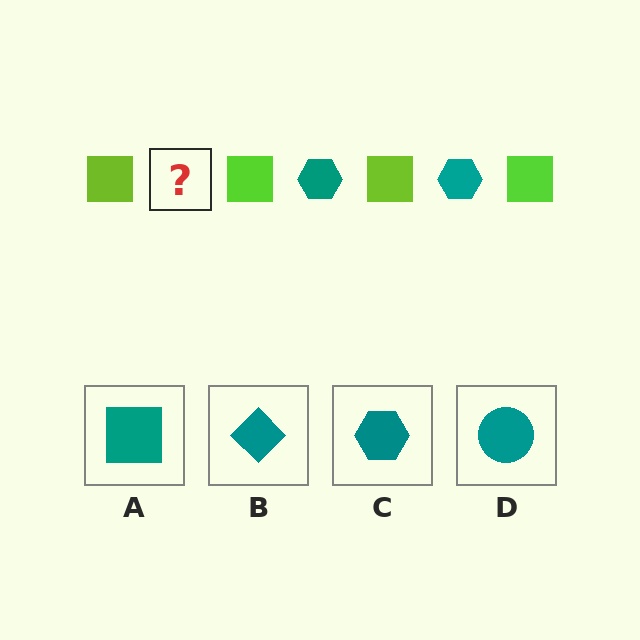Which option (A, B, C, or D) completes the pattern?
C.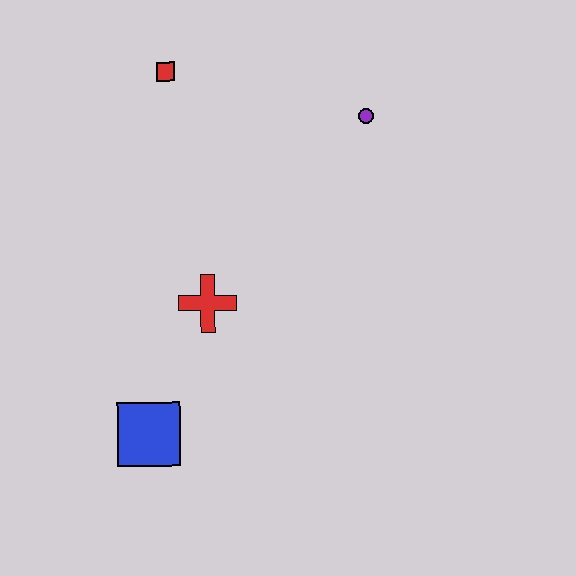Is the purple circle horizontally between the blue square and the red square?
No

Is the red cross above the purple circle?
No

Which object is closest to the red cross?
The blue square is closest to the red cross.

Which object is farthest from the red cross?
The purple circle is farthest from the red cross.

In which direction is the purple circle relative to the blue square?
The purple circle is above the blue square.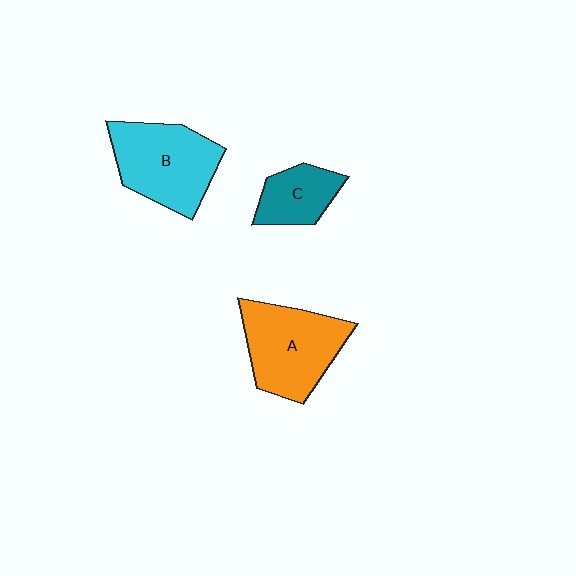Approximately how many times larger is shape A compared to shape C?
Approximately 1.9 times.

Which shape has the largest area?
Shape A (orange).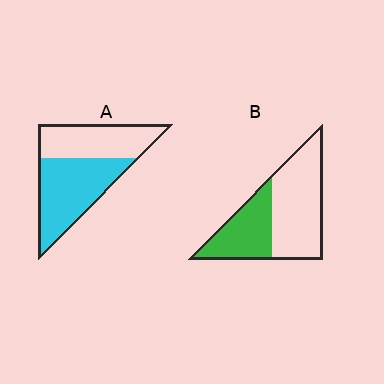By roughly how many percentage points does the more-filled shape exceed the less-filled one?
By roughly 20 percentage points (A over B).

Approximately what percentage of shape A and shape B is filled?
A is approximately 55% and B is approximately 40%.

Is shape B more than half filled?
No.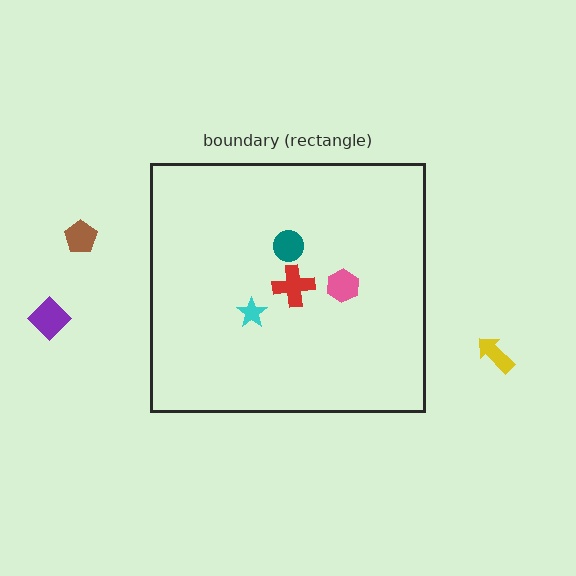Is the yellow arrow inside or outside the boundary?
Outside.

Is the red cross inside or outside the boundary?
Inside.